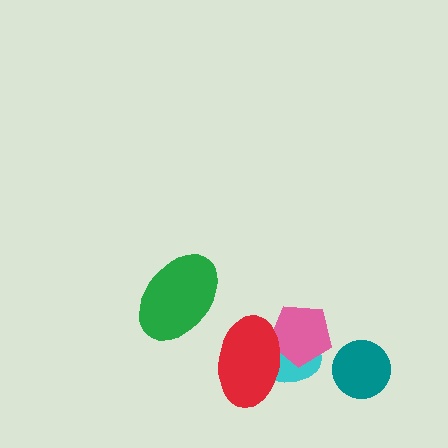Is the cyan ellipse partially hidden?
Yes, it is partially covered by another shape.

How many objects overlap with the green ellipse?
0 objects overlap with the green ellipse.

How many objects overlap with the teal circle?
0 objects overlap with the teal circle.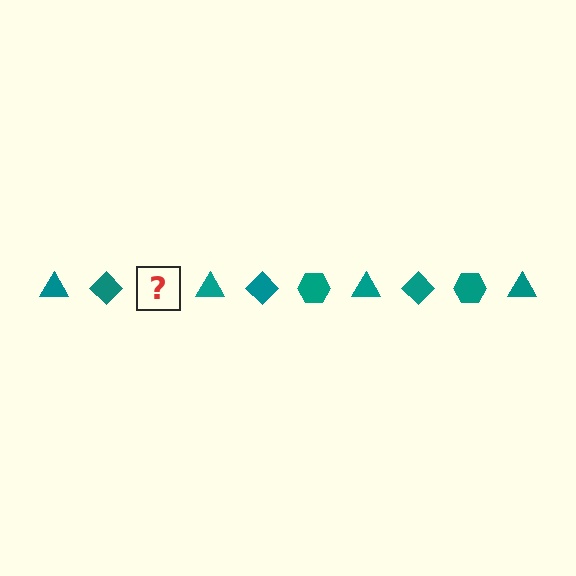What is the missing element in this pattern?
The missing element is a teal hexagon.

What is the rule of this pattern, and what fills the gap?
The rule is that the pattern cycles through triangle, diamond, hexagon shapes in teal. The gap should be filled with a teal hexagon.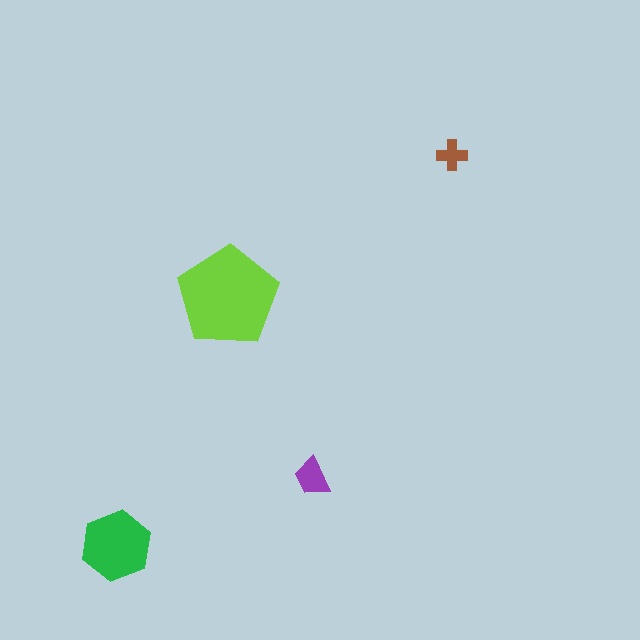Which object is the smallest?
The brown cross.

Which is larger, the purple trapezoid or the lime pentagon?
The lime pentagon.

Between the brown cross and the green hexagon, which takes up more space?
The green hexagon.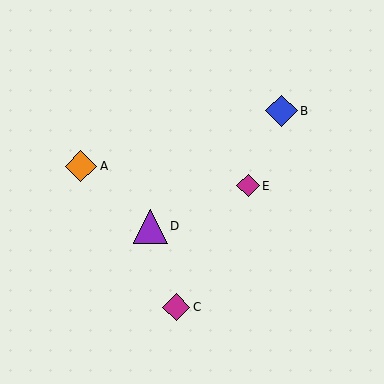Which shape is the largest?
The purple triangle (labeled D) is the largest.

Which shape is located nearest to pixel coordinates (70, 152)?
The orange diamond (labeled A) at (81, 166) is nearest to that location.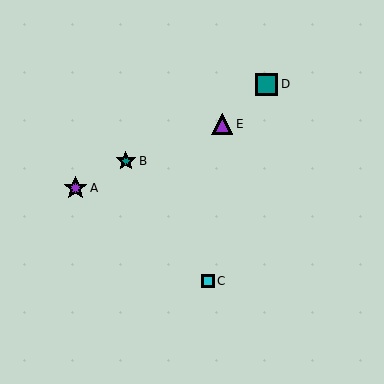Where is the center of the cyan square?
The center of the cyan square is at (208, 281).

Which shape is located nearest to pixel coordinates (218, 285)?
The cyan square (labeled C) at (208, 281) is nearest to that location.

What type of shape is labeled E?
Shape E is a purple triangle.